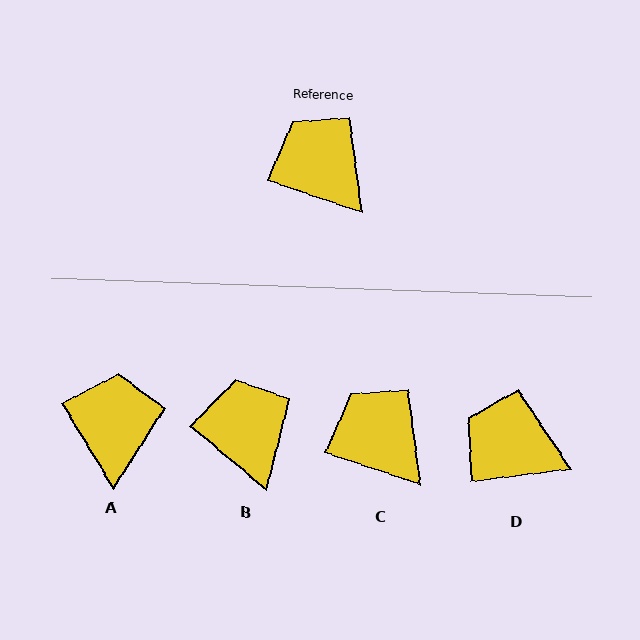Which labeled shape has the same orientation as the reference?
C.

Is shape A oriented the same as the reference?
No, it is off by about 40 degrees.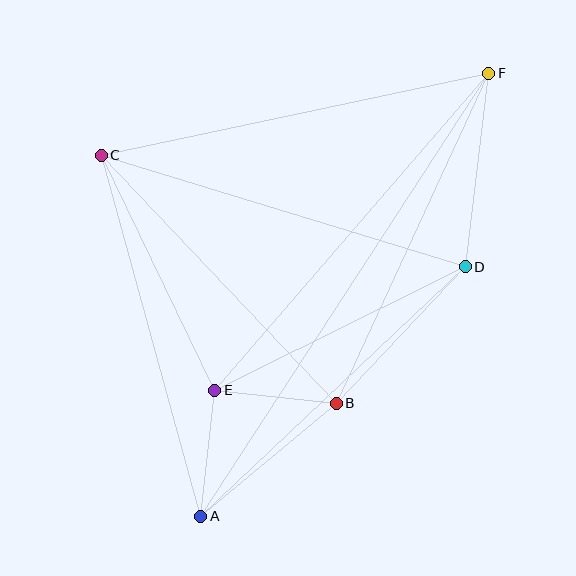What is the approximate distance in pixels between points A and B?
The distance between A and B is approximately 176 pixels.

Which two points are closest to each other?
Points B and E are closest to each other.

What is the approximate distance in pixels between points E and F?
The distance between E and F is approximately 419 pixels.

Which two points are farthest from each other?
Points A and F are farthest from each other.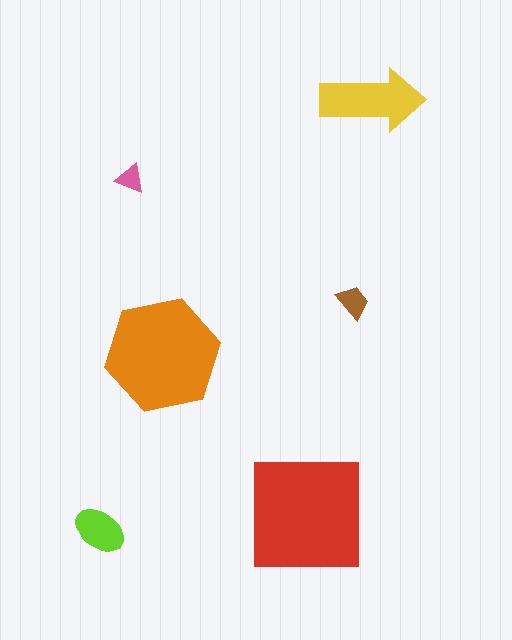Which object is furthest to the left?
The lime ellipse is leftmost.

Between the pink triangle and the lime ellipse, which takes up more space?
The lime ellipse.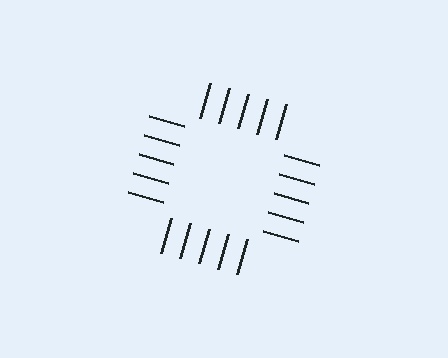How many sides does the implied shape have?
4 sides — the line-ends trace a square.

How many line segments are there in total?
20 — 5 along each of the 4 edges.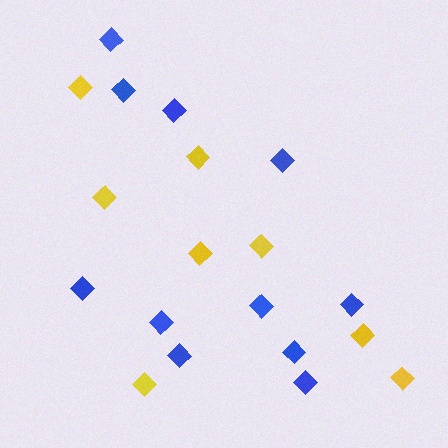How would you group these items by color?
There are 2 groups: one group of blue diamonds (11) and one group of yellow diamonds (8).